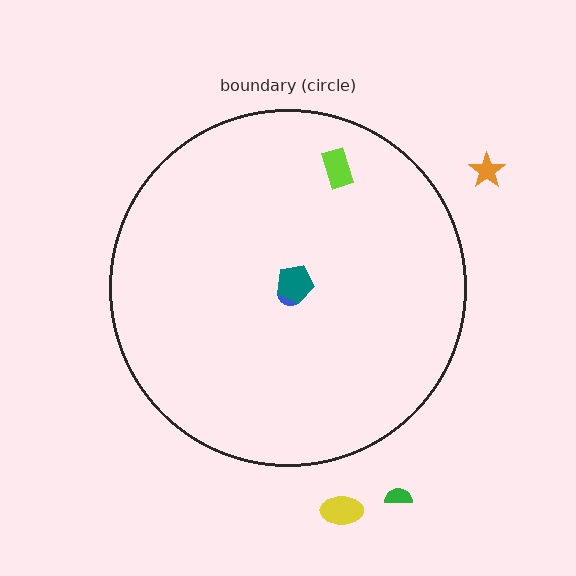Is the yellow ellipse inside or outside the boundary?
Outside.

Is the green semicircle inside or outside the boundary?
Outside.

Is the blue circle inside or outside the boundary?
Inside.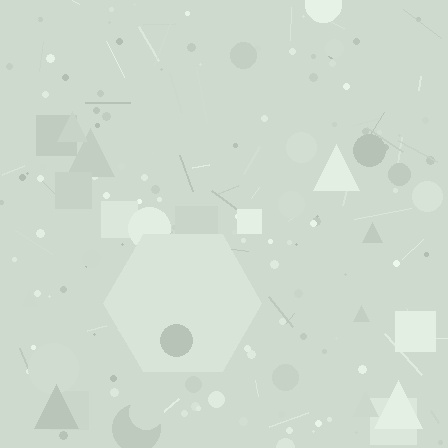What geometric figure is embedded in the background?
A hexagon is embedded in the background.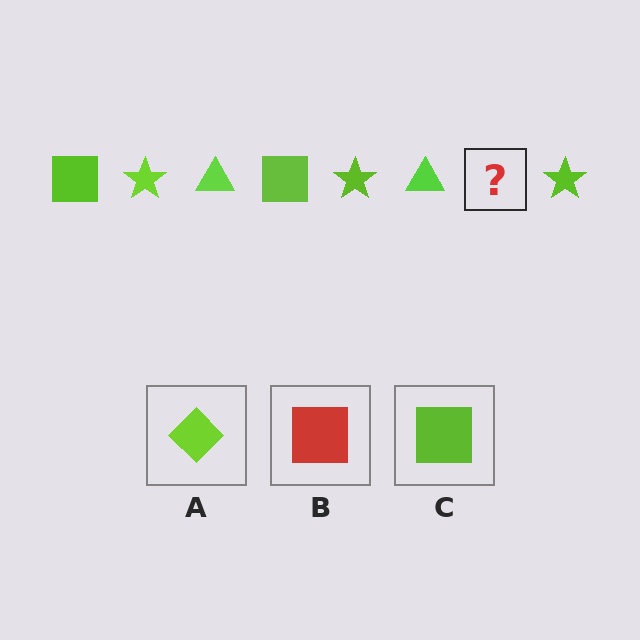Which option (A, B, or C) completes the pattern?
C.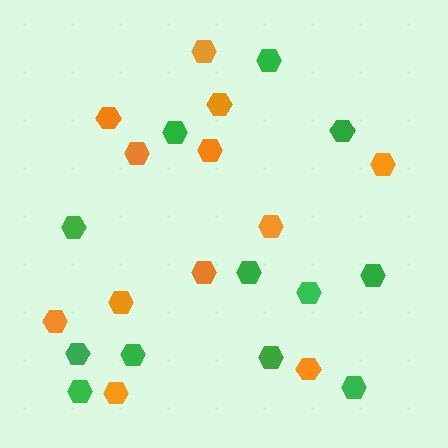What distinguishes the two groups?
There are 2 groups: one group of green hexagons (12) and one group of orange hexagons (12).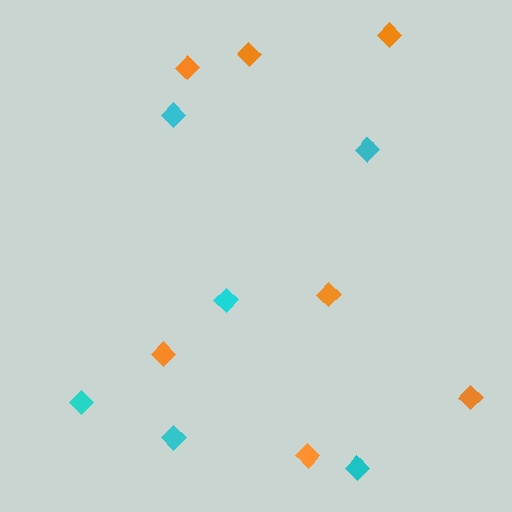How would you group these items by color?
There are 2 groups: one group of cyan diamonds (6) and one group of orange diamonds (7).